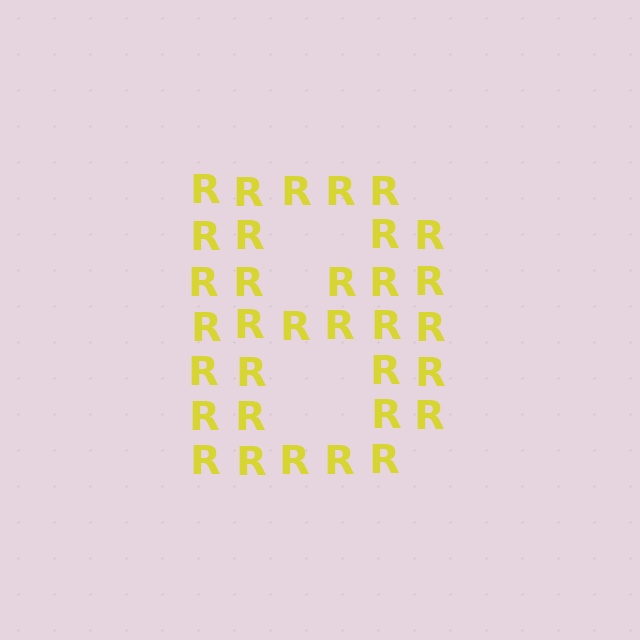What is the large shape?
The large shape is the letter B.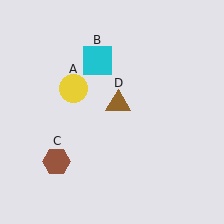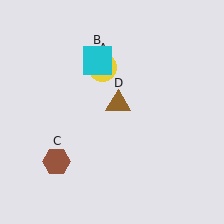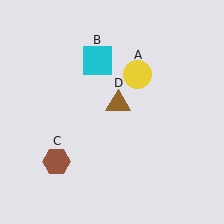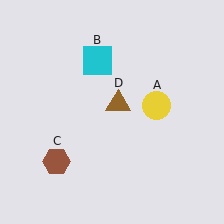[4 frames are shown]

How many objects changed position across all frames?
1 object changed position: yellow circle (object A).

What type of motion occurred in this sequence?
The yellow circle (object A) rotated clockwise around the center of the scene.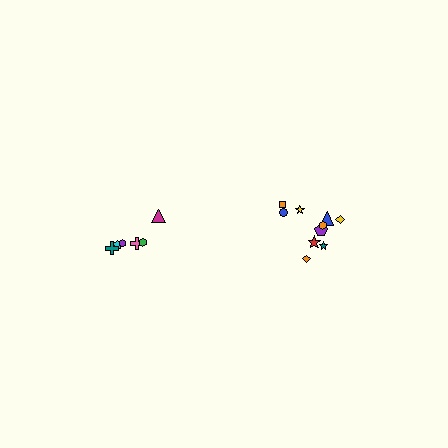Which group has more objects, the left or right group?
The right group.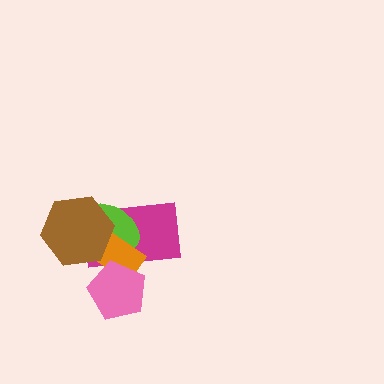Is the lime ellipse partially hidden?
Yes, it is partially covered by another shape.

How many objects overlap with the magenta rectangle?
4 objects overlap with the magenta rectangle.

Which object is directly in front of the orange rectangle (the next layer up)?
The brown hexagon is directly in front of the orange rectangle.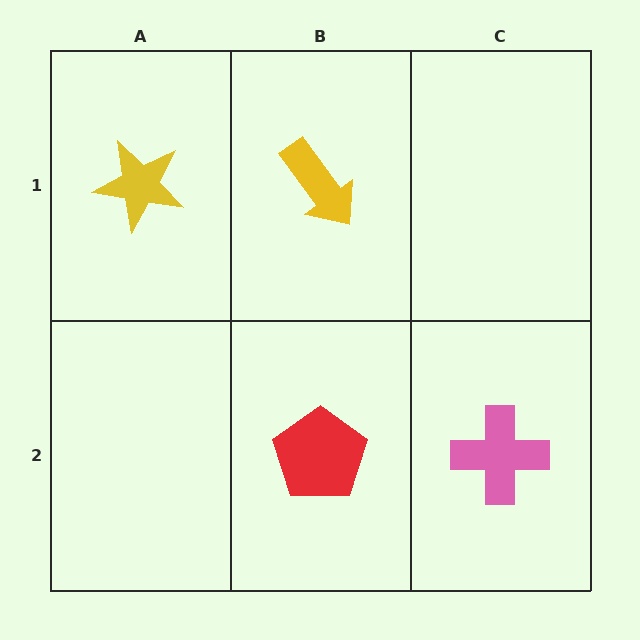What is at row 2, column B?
A red pentagon.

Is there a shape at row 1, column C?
No, that cell is empty.